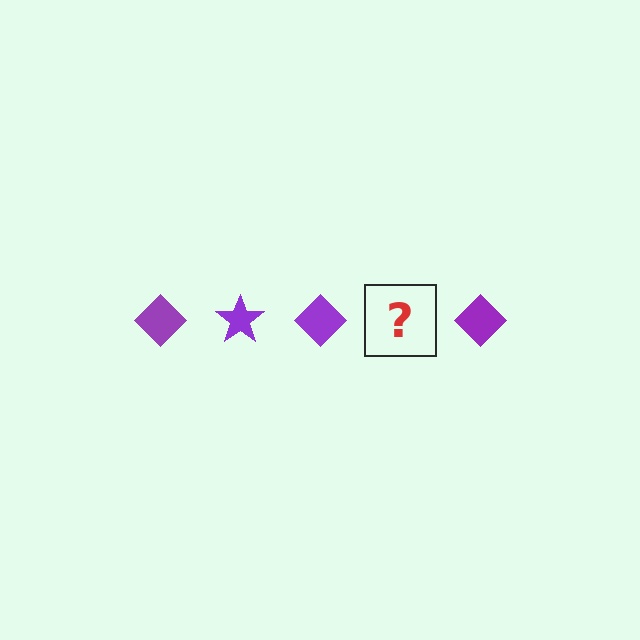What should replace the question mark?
The question mark should be replaced with a purple star.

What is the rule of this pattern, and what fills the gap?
The rule is that the pattern cycles through diamond, star shapes in purple. The gap should be filled with a purple star.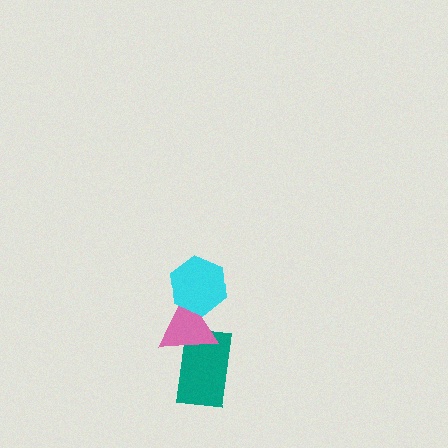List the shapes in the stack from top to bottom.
From top to bottom: the cyan hexagon, the pink triangle, the teal rectangle.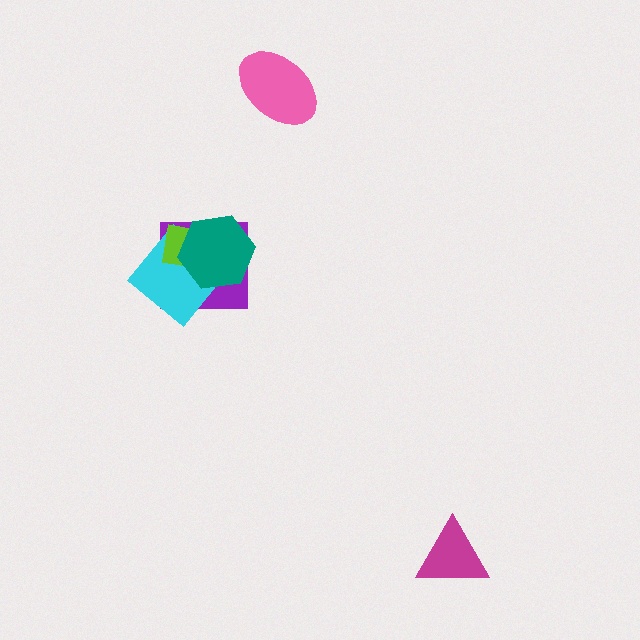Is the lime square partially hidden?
Yes, it is partially covered by another shape.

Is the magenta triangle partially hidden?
No, no other shape covers it.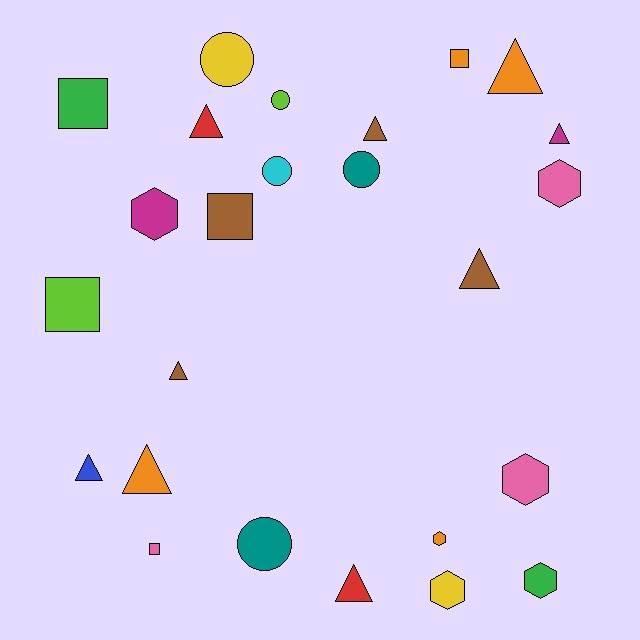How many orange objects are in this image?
There are 4 orange objects.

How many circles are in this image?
There are 5 circles.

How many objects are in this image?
There are 25 objects.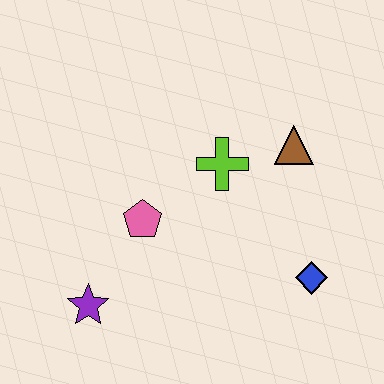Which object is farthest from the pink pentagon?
The blue diamond is farthest from the pink pentagon.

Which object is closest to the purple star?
The pink pentagon is closest to the purple star.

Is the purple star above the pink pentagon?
No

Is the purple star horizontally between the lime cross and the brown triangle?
No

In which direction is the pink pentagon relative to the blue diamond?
The pink pentagon is to the left of the blue diamond.